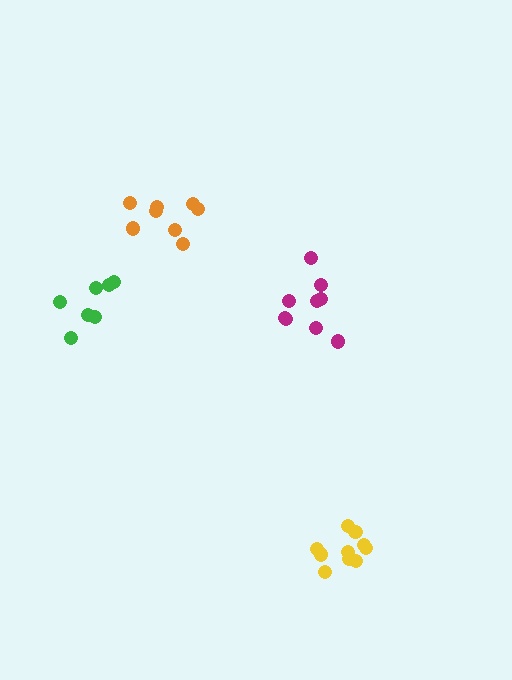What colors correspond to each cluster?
The clusters are colored: orange, green, magenta, yellow.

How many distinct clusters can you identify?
There are 4 distinct clusters.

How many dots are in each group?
Group 1: 8 dots, Group 2: 7 dots, Group 3: 9 dots, Group 4: 10 dots (34 total).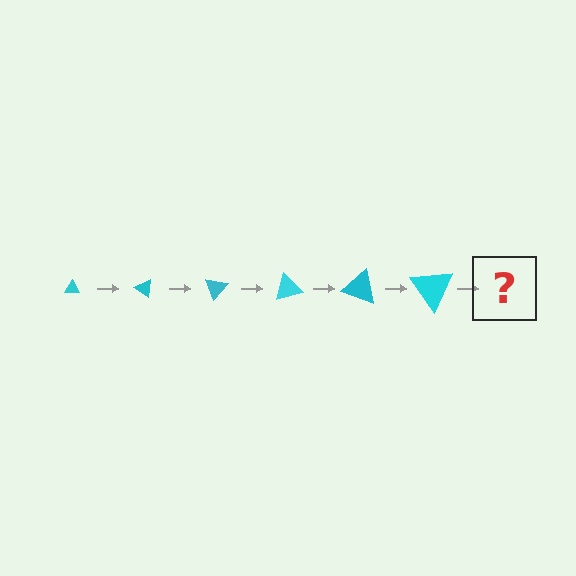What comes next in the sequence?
The next element should be a triangle, larger than the previous one and rotated 210 degrees from the start.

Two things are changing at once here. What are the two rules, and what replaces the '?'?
The two rules are that the triangle grows larger each step and it rotates 35 degrees each step. The '?' should be a triangle, larger than the previous one and rotated 210 degrees from the start.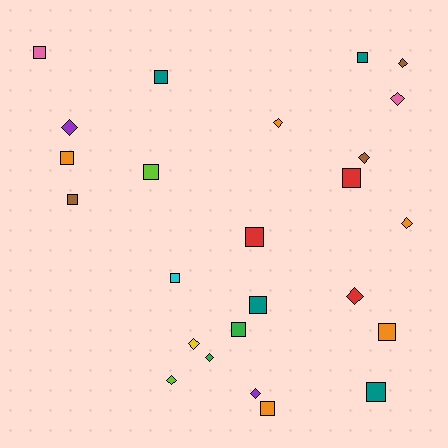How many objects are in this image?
There are 25 objects.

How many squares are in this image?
There are 14 squares.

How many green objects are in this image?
There are 2 green objects.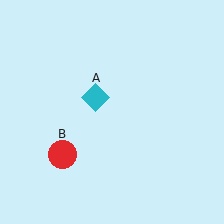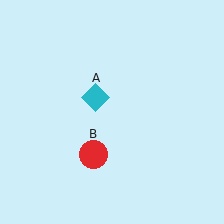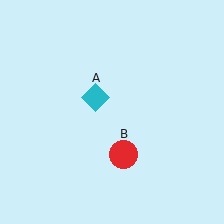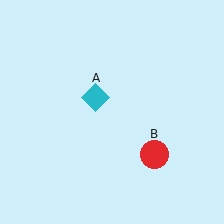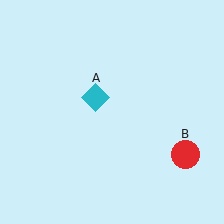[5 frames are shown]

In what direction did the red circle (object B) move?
The red circle (object B) moved right.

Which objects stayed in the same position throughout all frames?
Cyan diamond (object A) remained stationary.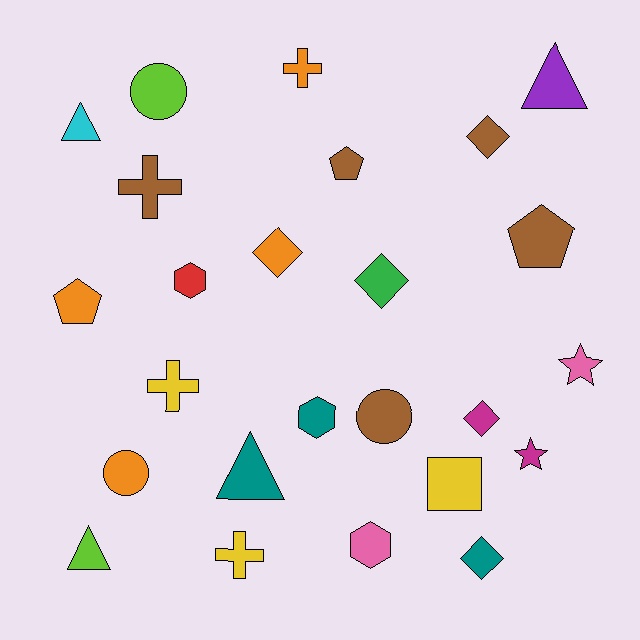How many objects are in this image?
There are 25 objects.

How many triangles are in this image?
There are 4 triangles.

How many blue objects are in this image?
There are no blue objects.